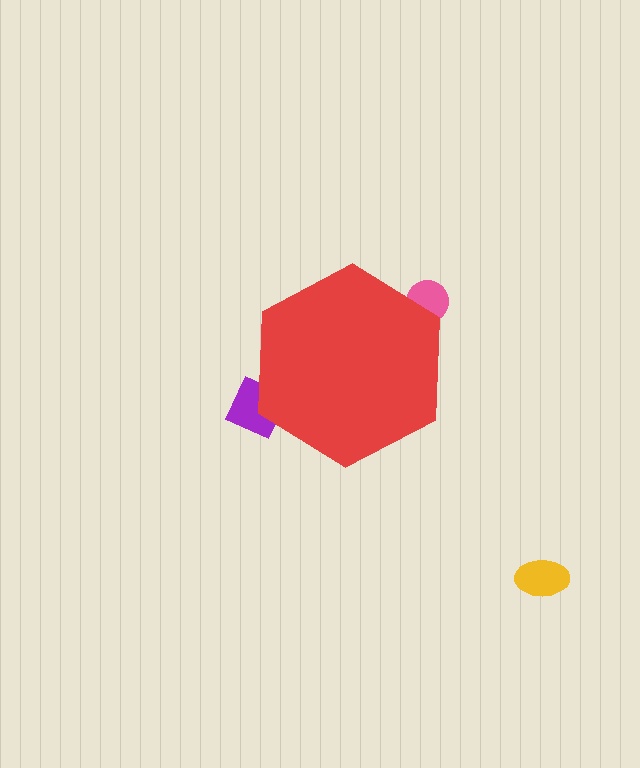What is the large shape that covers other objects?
A red hexagon.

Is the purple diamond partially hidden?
Yes, the purple diamond is partially hidden behind the red hexagon.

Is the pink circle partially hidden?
Yes, the pink circle is partially hidden behind the red hexagon.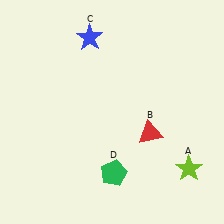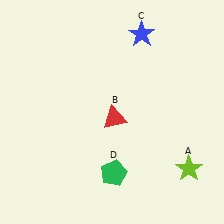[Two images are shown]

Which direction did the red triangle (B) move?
The red triangle (B) moved left.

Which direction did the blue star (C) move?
The blue star (C) moved right.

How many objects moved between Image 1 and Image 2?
2 objects moved between the two images.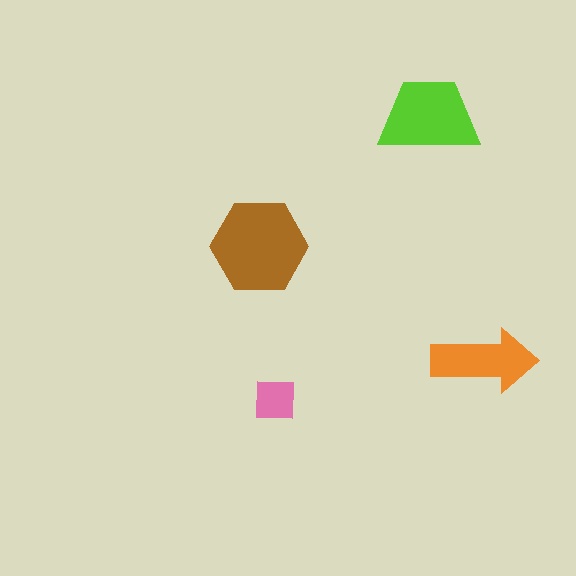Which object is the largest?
The brown hexagon.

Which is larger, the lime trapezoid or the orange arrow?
The lime trapezoid.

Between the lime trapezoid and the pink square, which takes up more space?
The lime trapezoid.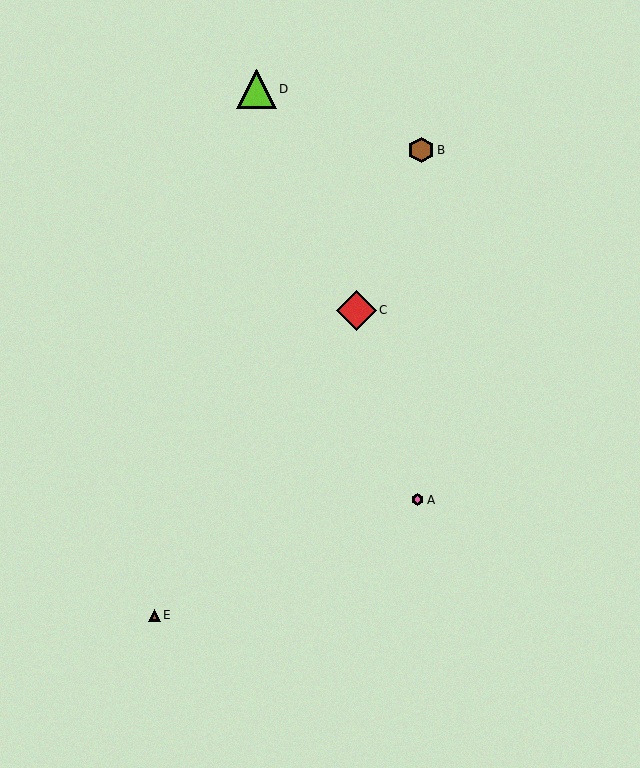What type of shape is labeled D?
Shape D is a lime triangle.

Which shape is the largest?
The red diamond (labeled C) is the largest.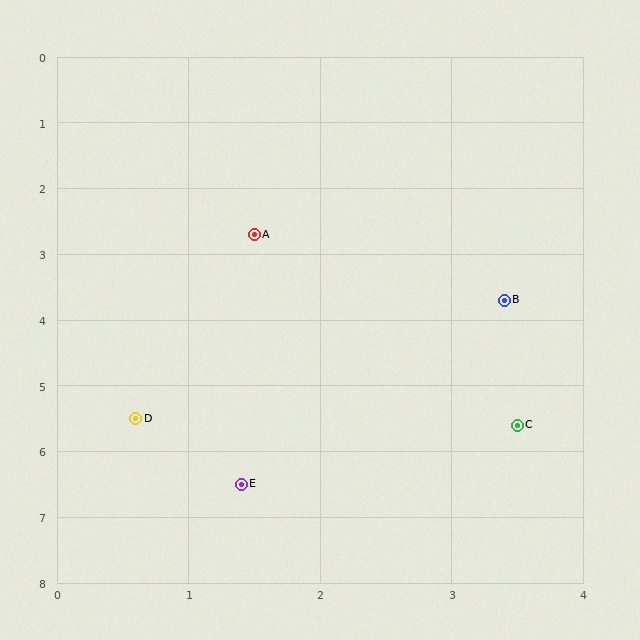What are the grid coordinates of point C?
Point C is at approximately (3.5, 5.6).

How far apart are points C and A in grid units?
Points C and A are about 3.5 grid units apart.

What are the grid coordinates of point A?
Point A is at approximately (1.5, 2.7).